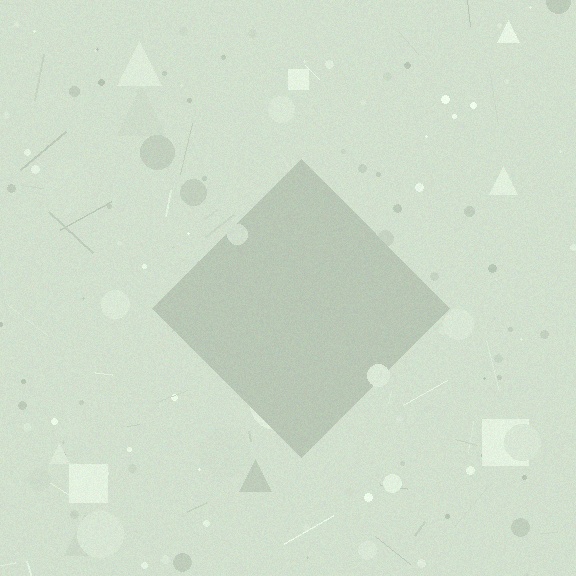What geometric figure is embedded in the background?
A diamond is embedded in the background.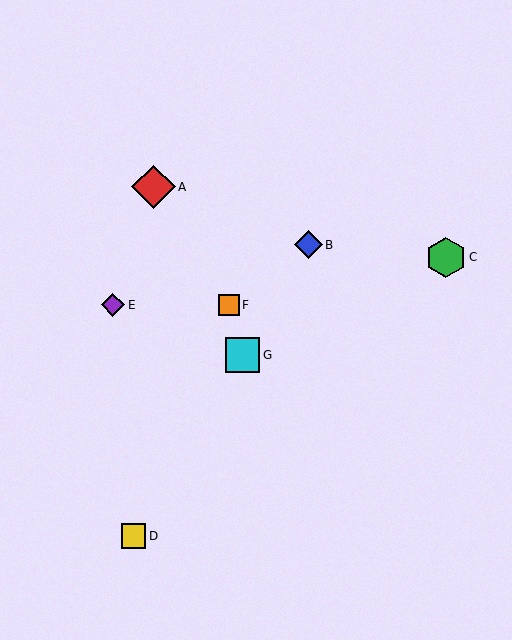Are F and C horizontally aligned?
No, F is at y≈305 and C is at y≈257.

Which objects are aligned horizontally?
Objects E, F are aligned horizontally.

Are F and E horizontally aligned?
Yes, both are at y≈305.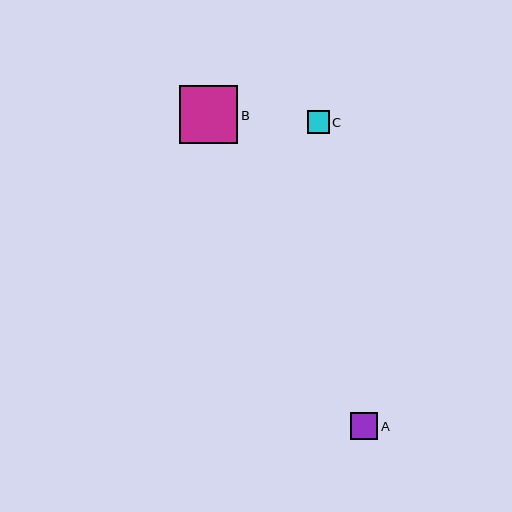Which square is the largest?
Square B is the largest with a size of approximately 58 pixels.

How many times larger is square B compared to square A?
Square B is approximately 2.1 times the size of square A.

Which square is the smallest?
Square C is the smallest with a size of approximately 22 pixels.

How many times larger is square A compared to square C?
Square A is approximately 1.2 times the size of square C.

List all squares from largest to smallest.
From largest to smallest: B, A, C.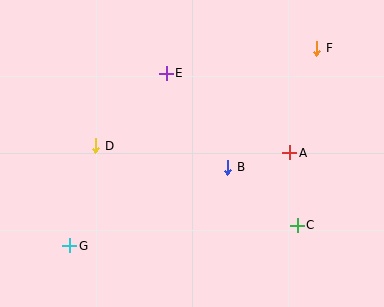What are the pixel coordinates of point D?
Point D is at (96, 146).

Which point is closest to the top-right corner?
Point F is closest to the top-right corner.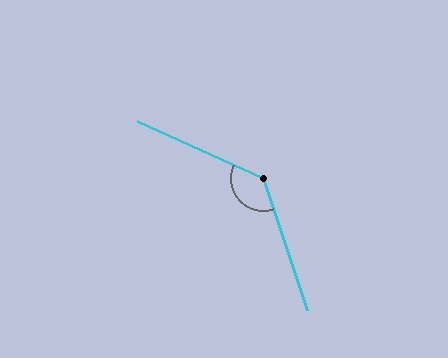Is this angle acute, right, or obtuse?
It is obtuse.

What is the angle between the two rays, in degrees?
Approximately 132 degrees.